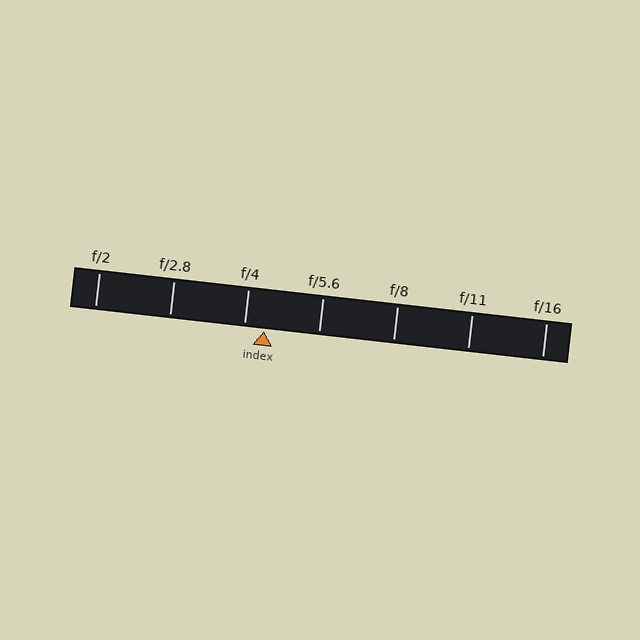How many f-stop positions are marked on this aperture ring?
There are 7 f-stop positions marked.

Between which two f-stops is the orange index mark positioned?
The index mark is between f/4 and f/5.6.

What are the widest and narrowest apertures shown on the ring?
The widest aperture shown is f/2 and the narrowest is f/16.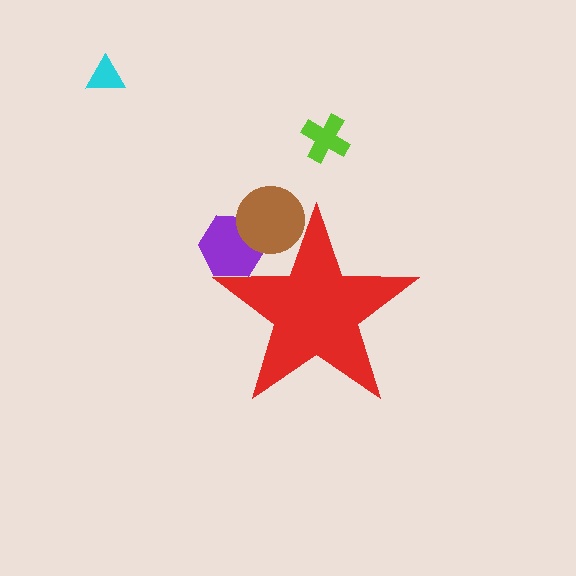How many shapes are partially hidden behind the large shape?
2 shapes are partially hidden.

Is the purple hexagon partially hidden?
Yes, the purple hexagon is partially hidden behind the red star.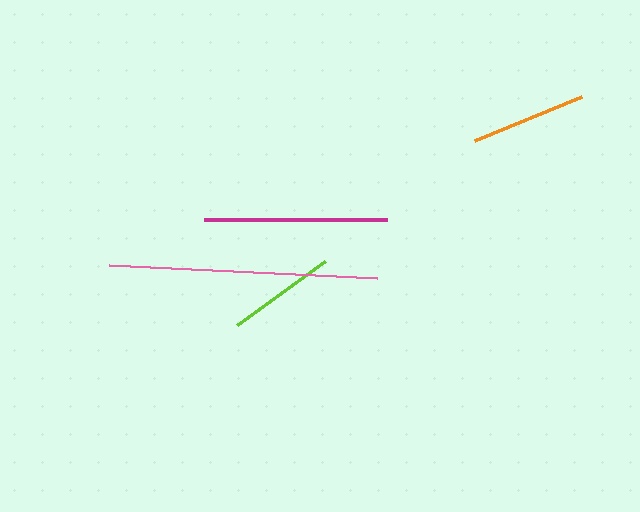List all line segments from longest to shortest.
From longest to shortest: pink, magenta, orange, lime.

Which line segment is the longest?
The pink line is the longest at approximately 268 pixels.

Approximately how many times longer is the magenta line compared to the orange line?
The magenta line is approximately 1.6 times the length of the orange line.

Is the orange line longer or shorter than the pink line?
The pink line is longer than the orange line.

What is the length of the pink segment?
The pink segment is approximately 268 pixels long.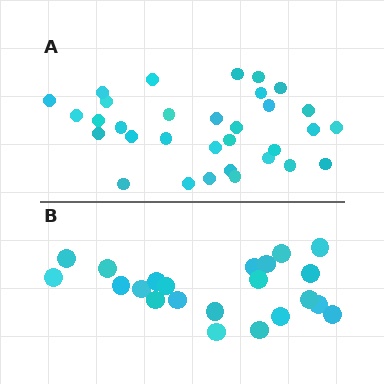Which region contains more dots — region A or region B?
Region A (the top region) has more dots.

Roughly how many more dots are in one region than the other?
Region A has roughly 10 or so more dots than region B.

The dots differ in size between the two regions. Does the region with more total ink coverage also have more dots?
No. Region B has more total ink coverage because its dots are larger, but region A actually contains more individual dots. Total area can be misleading — the number of items is what matters here.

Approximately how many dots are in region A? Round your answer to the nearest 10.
About 30 dots. (The exact count is 32, which rounds to 30.)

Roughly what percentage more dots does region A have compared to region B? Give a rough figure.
About 45% more.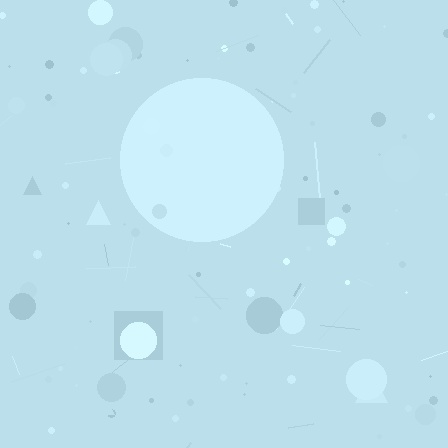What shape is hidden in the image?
A circle is hidden in the image.